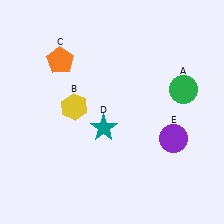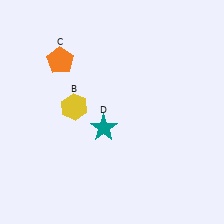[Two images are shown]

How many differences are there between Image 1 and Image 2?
There are 2 differences between the two images.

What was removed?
The purple circle (E), the green circle (A) were removed in Image 2.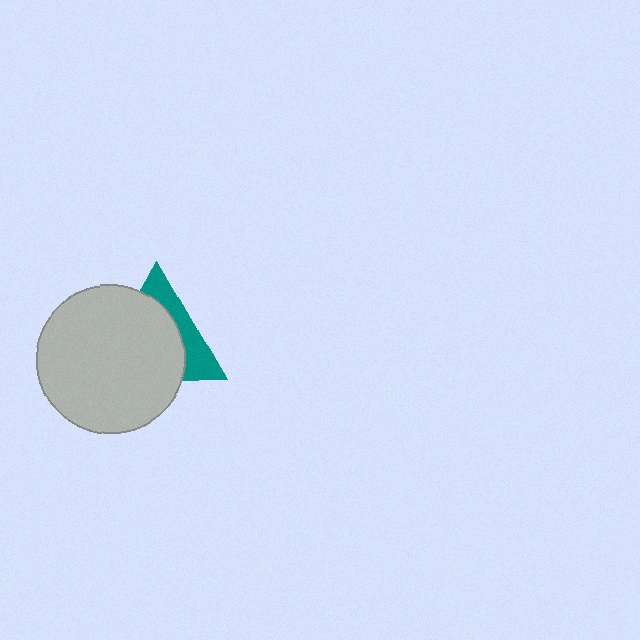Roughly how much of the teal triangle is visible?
A small part of it is visible (roughly 33%).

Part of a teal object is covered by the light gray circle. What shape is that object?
It is a triangle.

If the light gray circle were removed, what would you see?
You would see the complete teal triangle.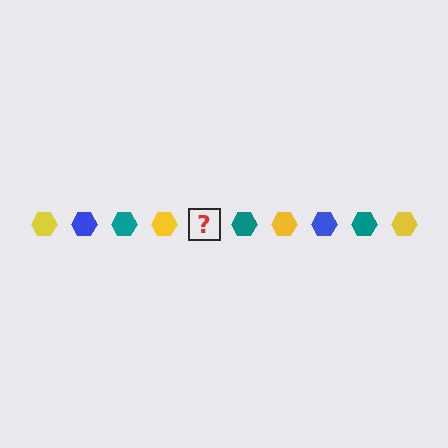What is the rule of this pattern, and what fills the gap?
The rule is that the pattern cycles through yellow, blue, teal hexagons. The gap should be filled with a blue hexagon.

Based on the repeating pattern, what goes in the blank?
The blank should be a blue hexagon.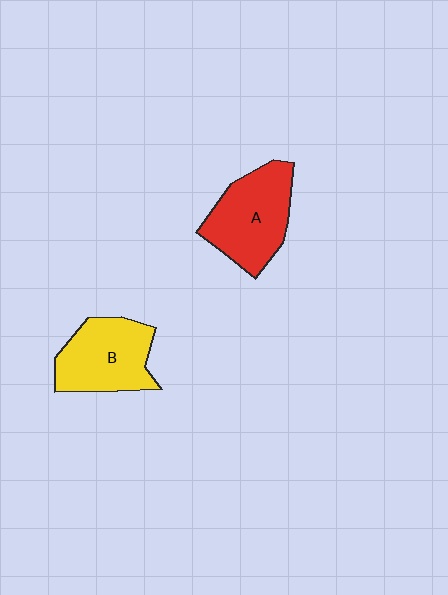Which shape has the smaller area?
Shape B (yellow).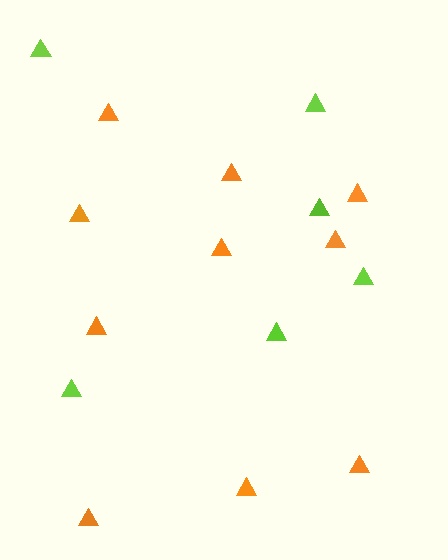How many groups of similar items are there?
There are 2 groups: one group of lime triangles (6) and one group of orange triangles (10).